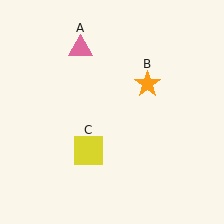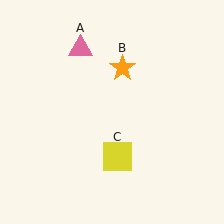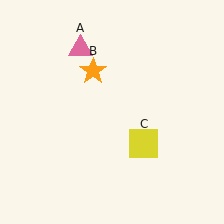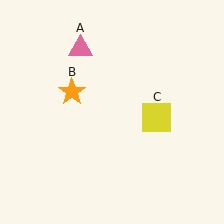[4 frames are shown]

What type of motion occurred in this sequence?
The orange star (object B), yellow square (object C) rotated counterclockwise around the center of the scene.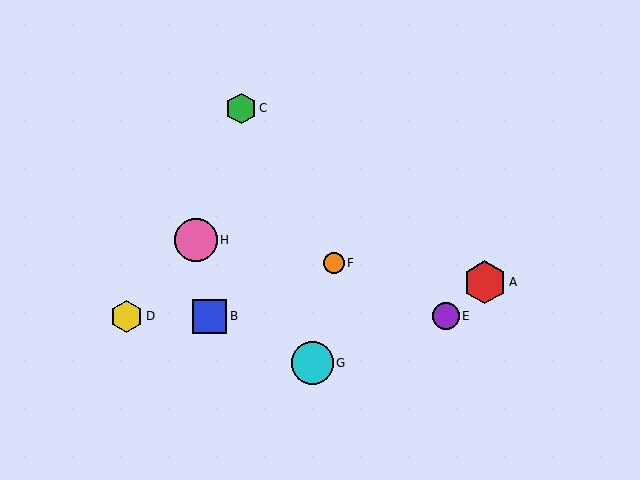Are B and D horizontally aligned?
Yes, both are at y≈316.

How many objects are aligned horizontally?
3 objects (B, D, E) are aligned horizontally.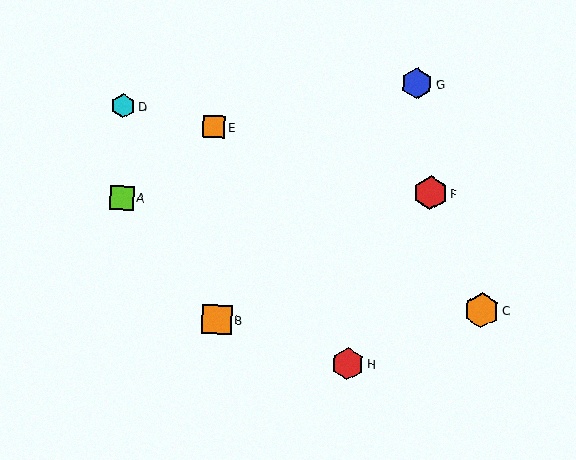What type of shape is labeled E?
Shape E is an orange square.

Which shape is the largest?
The orange hexagon (labeled C) is the largest.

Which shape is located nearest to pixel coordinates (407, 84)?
The blue hexagon (labeled G) at (417, 83) is nearest to that location.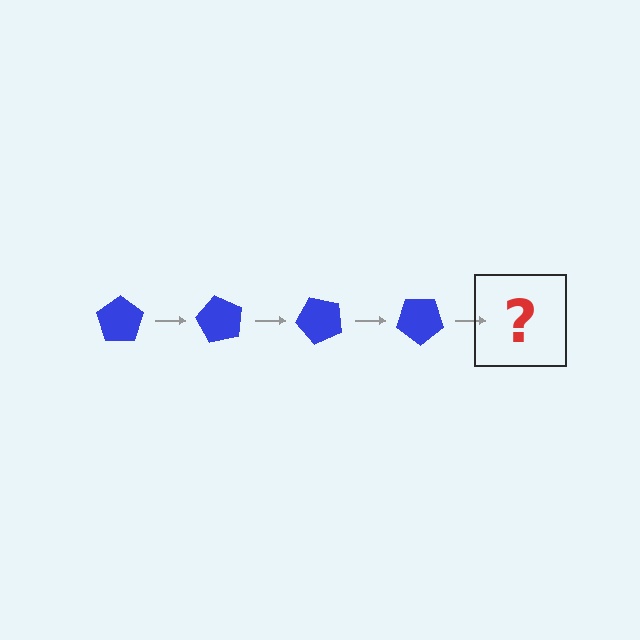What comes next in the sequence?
The next element should be a blue pentagon rotated 240 degrees.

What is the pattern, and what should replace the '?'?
The pattern is that the pentagon rotates 60 degrees each step. The '?' should be a blue pentagon rotated 240 degrees.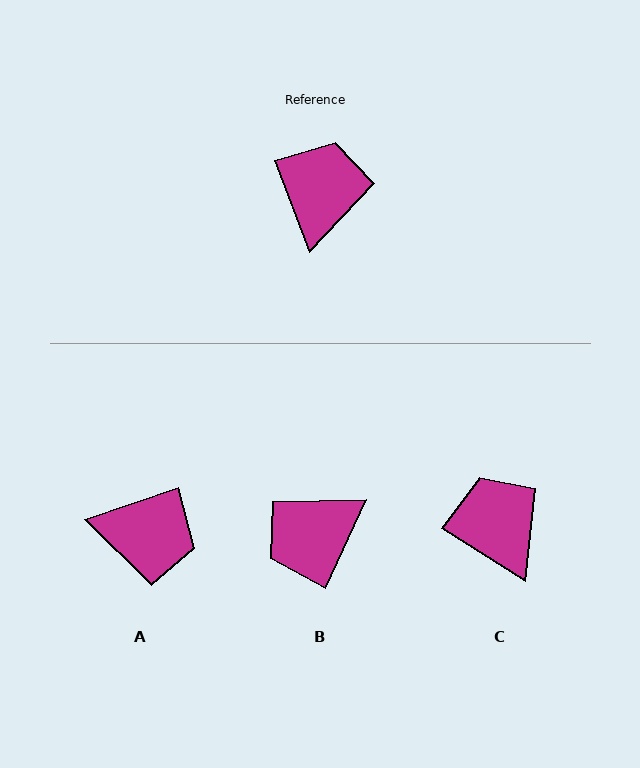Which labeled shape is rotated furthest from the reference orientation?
B, about 134 degrees away.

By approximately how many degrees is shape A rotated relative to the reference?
Approximately 92 degrees clockwise.